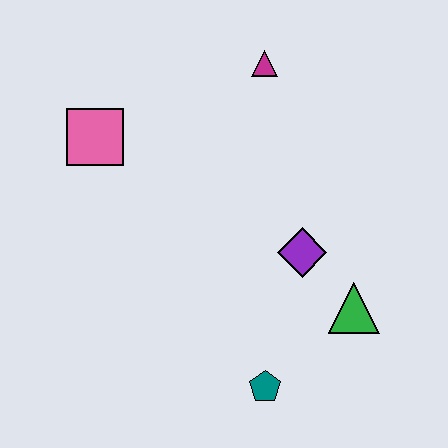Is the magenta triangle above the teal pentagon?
Yes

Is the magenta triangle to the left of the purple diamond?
Yes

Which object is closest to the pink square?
The magenta triangle is closest to the pink square.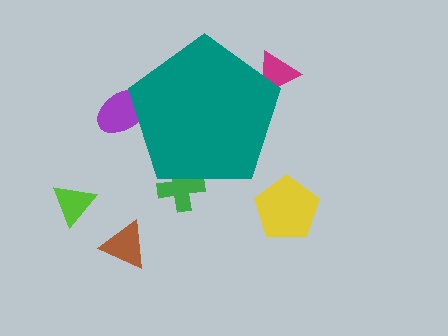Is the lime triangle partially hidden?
No, the lime triangle is fully visible.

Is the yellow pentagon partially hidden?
No, the yellow pentagon is fully visible.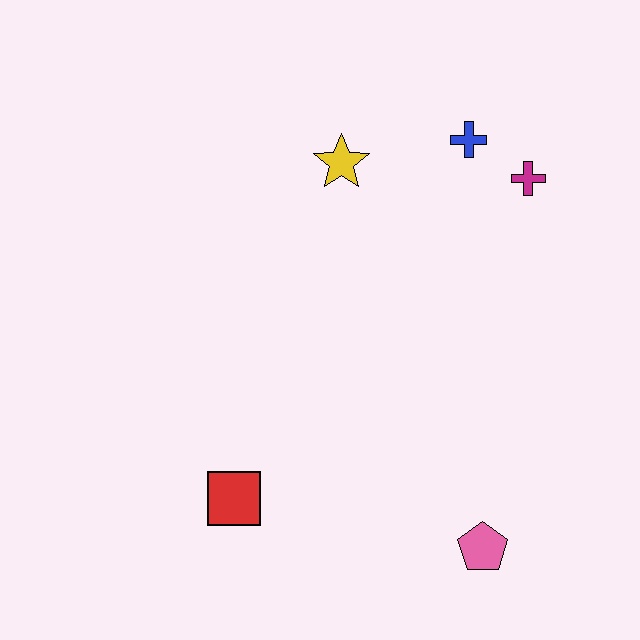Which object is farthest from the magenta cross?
The red square is farthest from the magenta cross.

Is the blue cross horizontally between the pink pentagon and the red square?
Yes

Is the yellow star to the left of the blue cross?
Yes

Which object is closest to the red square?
The pink pentagon is closest to the red square.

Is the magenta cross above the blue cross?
No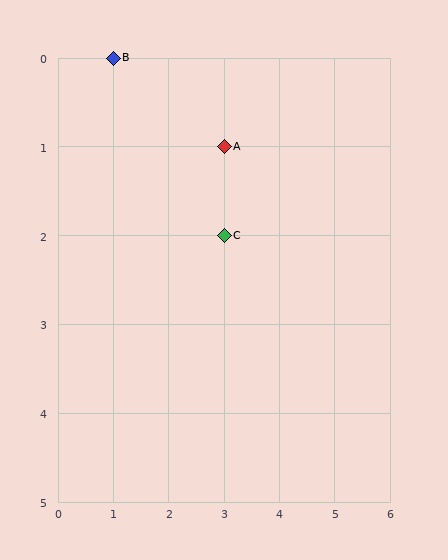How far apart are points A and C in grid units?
Points A and C are 1 row apart.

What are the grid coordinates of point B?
Point B is at grid coordinates (1, 0).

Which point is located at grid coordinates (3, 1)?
Point A is at (3, 1).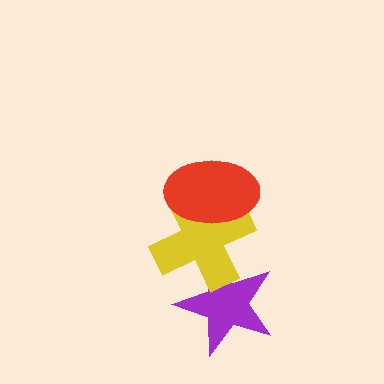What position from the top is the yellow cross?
The yellow cross is 2nd from the top.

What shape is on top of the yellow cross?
The red ellipse is on top of the yellow cross.